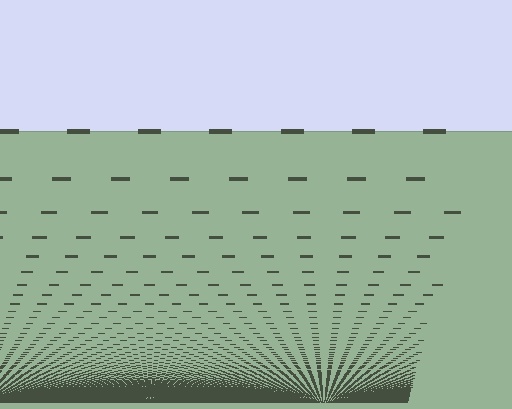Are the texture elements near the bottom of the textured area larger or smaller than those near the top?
Smaller. The gradient is inverted — elements near the bottom are smaller and denser.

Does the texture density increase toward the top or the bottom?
Density increases toward the bottom.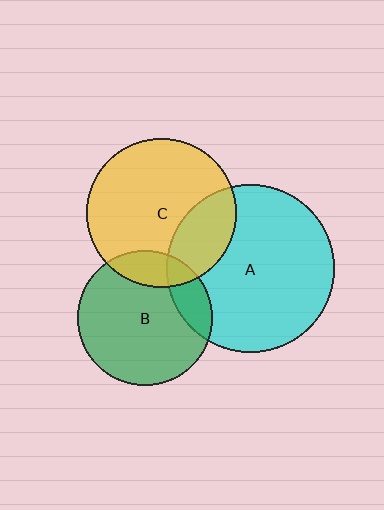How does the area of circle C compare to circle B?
Approximately 1.2 times.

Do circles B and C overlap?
Yes.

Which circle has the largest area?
Circle A (cyan).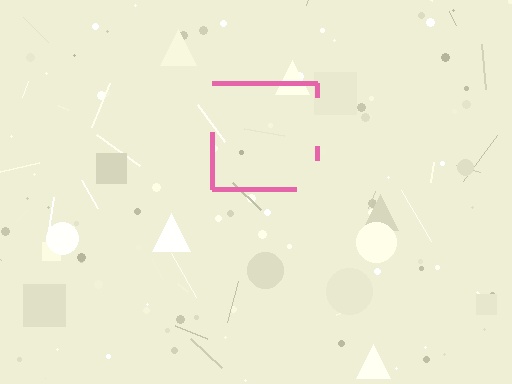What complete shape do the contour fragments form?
The contour fragments form a square.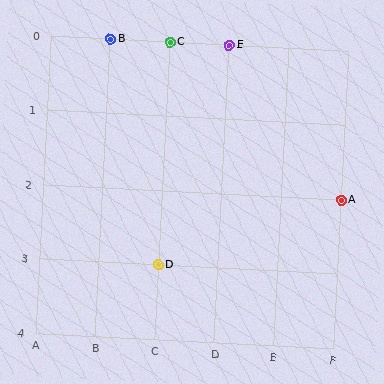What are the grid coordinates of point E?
Point E is at grid coordinates (D, 0).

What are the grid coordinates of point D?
Point D is at grid coordinates (C, 3).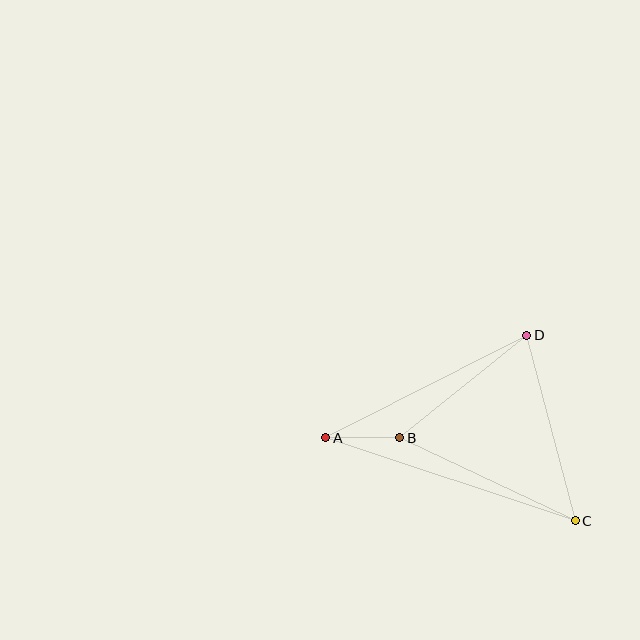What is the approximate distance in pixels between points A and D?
The distance between A and D is approximately 226 pixels.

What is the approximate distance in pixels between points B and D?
The distance between B and D is approximately 163 pixels.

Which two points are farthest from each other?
Points A and C are farthest from each other.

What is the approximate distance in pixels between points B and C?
The distance between B and C is approximately 194 pixels.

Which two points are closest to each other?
Points A and B are closest to each other.